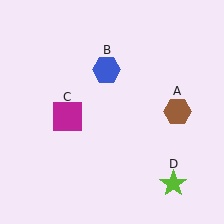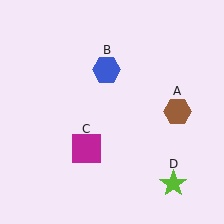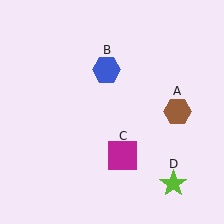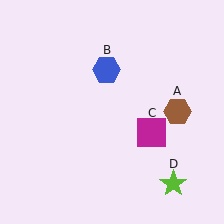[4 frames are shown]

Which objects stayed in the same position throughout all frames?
Brown hexagon (object A) and blue hexagon (object B) and lime star (object D) remained stationary.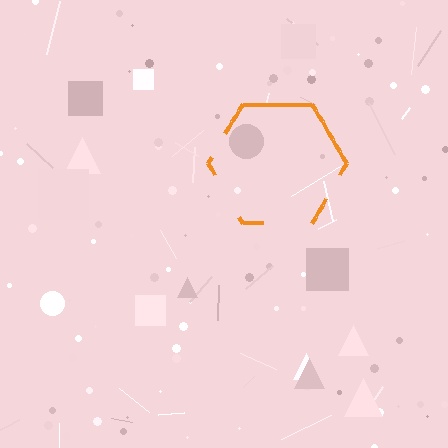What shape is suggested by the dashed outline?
The dashed outline suggests a hexagon.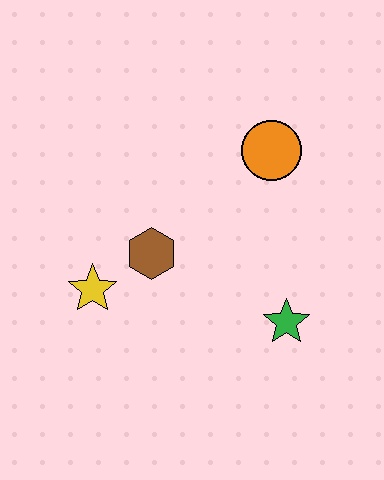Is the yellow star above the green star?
Yes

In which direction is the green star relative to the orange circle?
The green star is below the orange circle.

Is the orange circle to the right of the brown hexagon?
Yes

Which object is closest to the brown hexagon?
The yellow star is closest to the brown hexagon.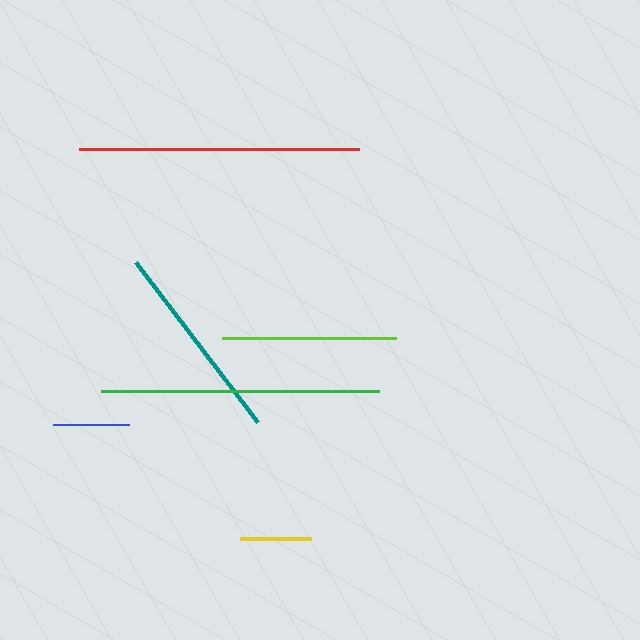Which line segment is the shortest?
The yellow line is the shortest at approximately 71 pixels.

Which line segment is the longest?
The red line is the longest at approximately 280 pixels.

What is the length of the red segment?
The red segment is approximately 280 pixels long.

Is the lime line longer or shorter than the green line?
The green line is longer than the lime line.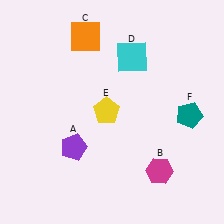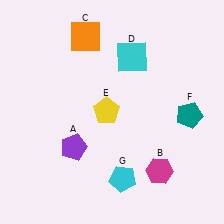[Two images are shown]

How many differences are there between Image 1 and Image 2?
There is 1 difference between the two images.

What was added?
A cyan pentagon (G) was added in Image 2.